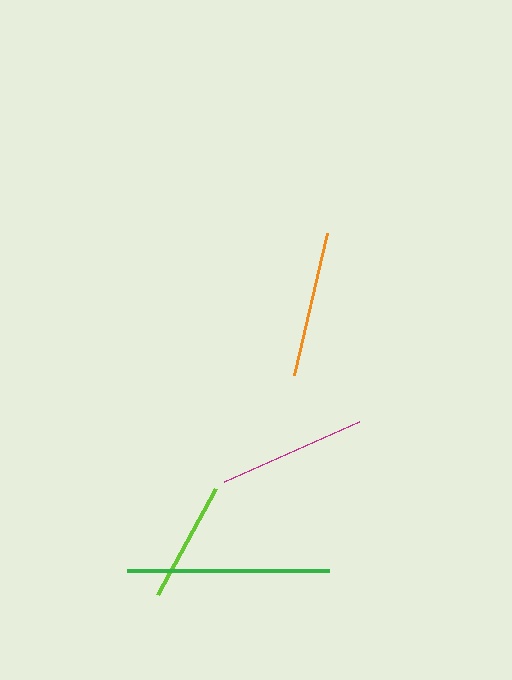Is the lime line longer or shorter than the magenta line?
The magenta line is longer than the lime line.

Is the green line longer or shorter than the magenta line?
The green line is longer than the magenta line.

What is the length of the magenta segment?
The magenta segment is approximately 148 pixels long.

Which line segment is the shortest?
The lime line is the shortest at approximately 120 pixels.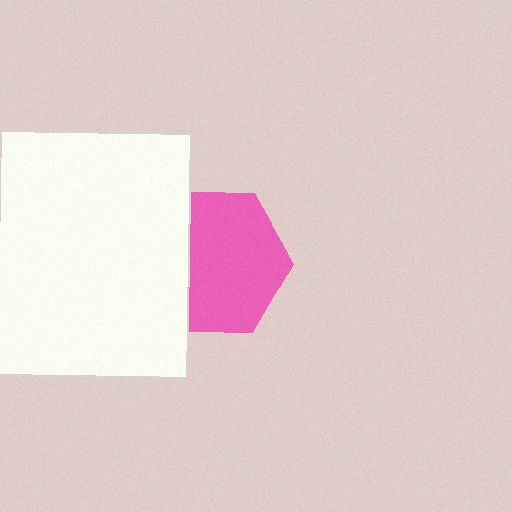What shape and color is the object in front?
The object in front is a white rectangle.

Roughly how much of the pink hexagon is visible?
Most of it is visible (roughly 70%).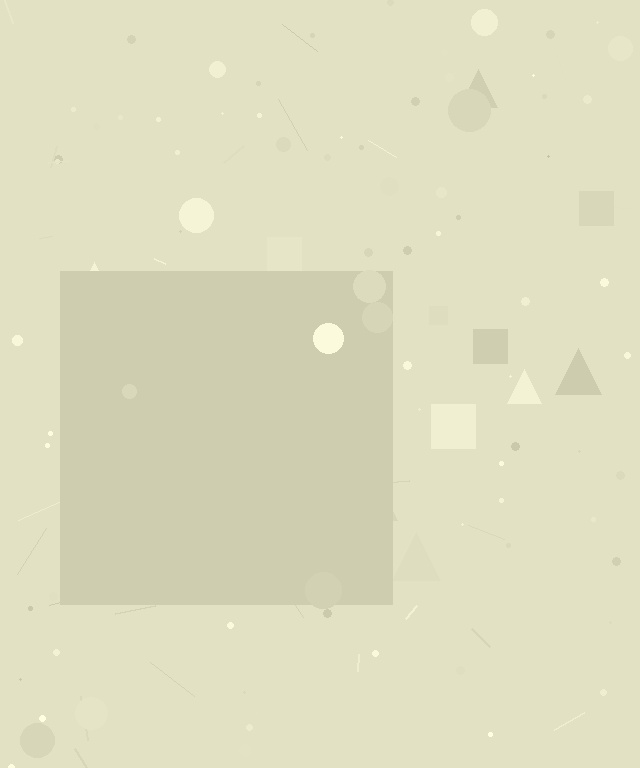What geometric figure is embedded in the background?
A square is embedded in the background.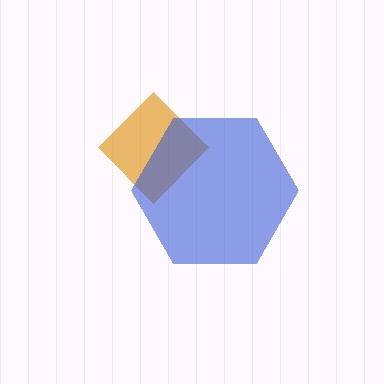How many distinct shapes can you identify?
There are 2 distinct shapes: an orange diamond, a blue hexagon.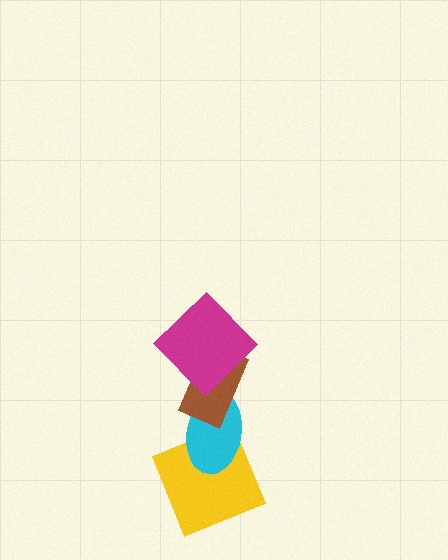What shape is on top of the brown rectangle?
The magenta diamond is on top of the brown rectangle.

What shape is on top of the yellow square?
The cyan ellipse is on top of the yellow square.